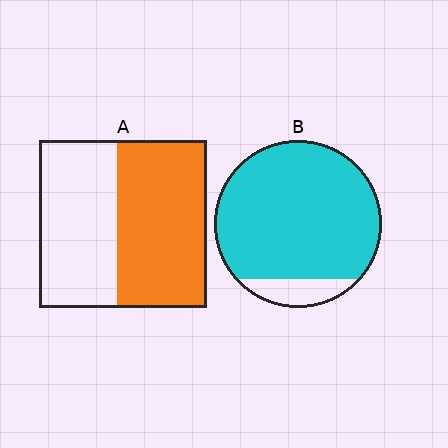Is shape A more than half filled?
Roughly half.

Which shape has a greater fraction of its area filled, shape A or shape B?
Shape B.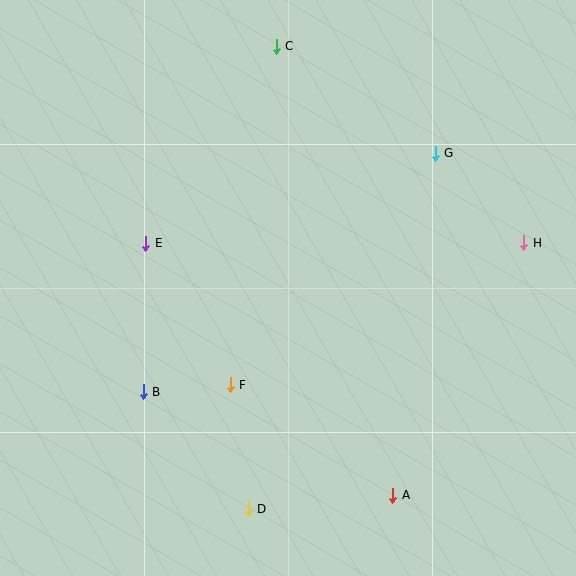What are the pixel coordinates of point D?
Point D is at (248, 509).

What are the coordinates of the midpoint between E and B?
The midpoint between E and B is at (144, 317).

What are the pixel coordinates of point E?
Point E is at (146, 243).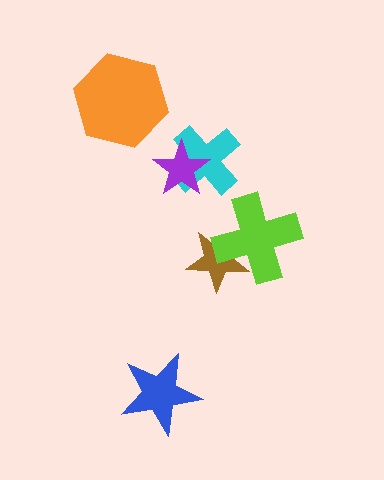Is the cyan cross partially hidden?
Yes, it is partially covered by another shape.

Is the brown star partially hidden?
Yes, it is partially covered by another shape.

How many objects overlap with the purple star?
1 object overlaps with the purple star.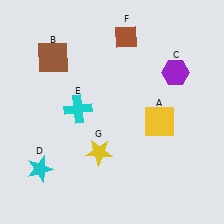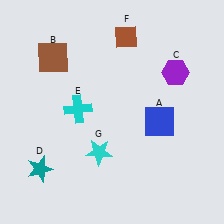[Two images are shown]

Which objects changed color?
A changed from yellow to blue. D changed from cyan to teal. G changed from yellow to cyan.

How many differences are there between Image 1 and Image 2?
There are 3 differences between the two images.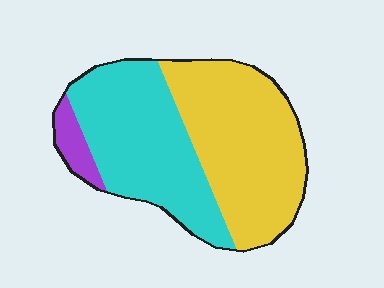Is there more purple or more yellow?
Yellow.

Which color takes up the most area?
Yellow, at roughly 50%.